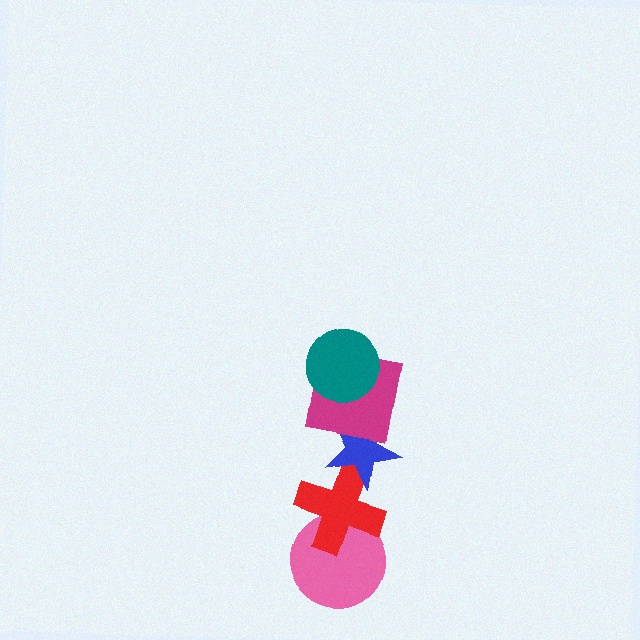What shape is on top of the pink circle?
The red cross is on top of the pink circle.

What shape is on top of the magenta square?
The teal circle is on top of the magenta square.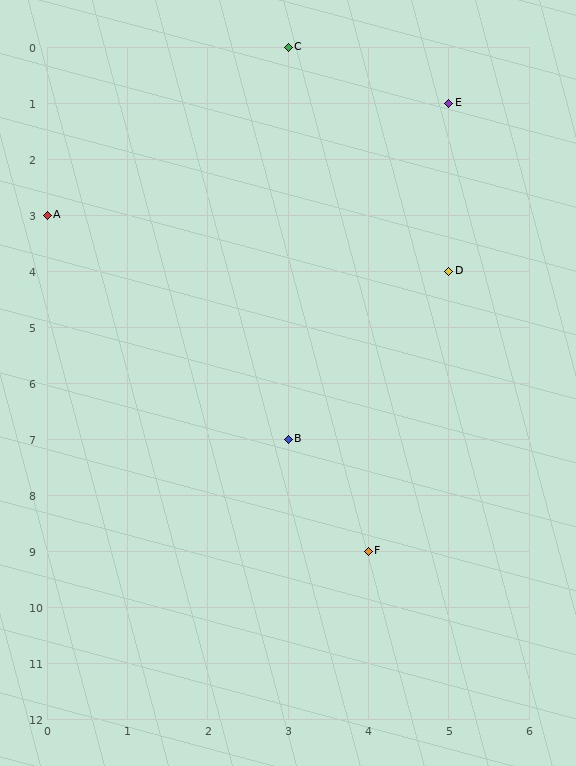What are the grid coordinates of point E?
Point E is at grid coordinates (5, 1).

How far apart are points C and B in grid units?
Points C and B are 7 rows apart.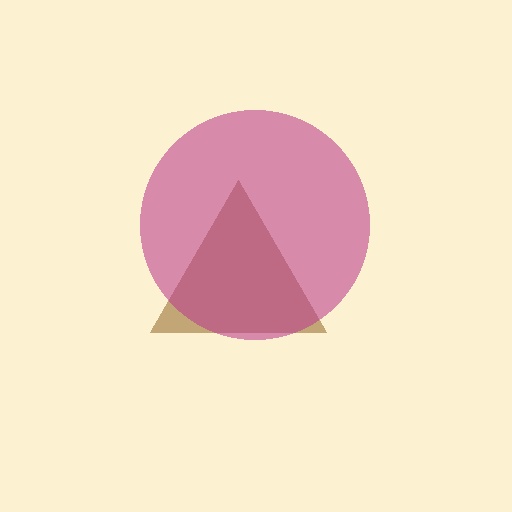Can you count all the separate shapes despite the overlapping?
Yes, there are 2 separate shapes.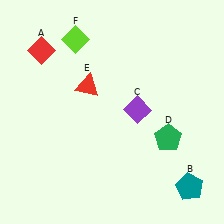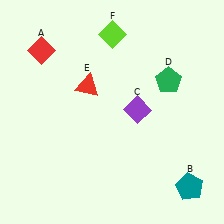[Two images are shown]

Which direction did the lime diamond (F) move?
The lime diamond (F) moved right.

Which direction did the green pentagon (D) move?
The green pentagon (D) moved up.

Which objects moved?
The objects that moved are: the green pentagon (D), the lime diamond (F).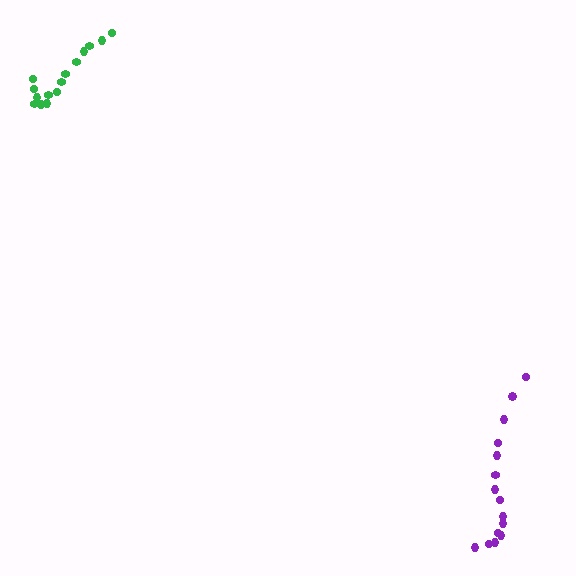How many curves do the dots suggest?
There are 2 distinct paths.